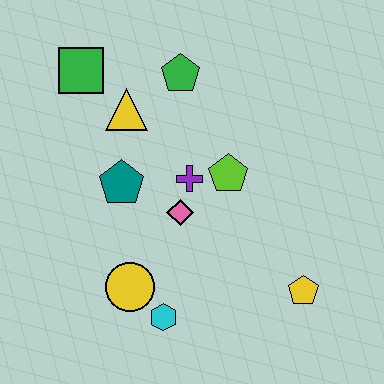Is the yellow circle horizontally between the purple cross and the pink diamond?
No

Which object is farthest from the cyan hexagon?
The green square is farthest from the cyan hexagon.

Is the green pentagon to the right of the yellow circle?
Yes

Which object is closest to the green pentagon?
The yellow triangle is closest to the green pentagon.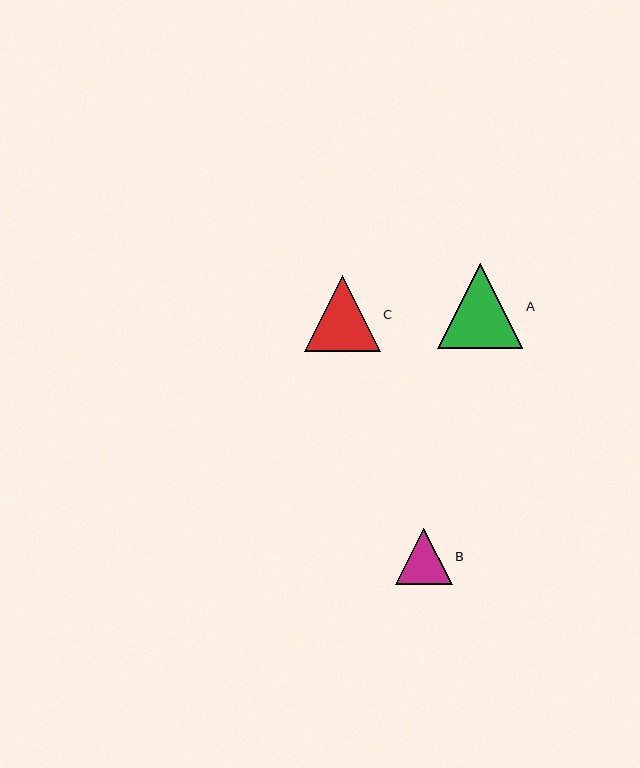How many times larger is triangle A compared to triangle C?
Triangle A is approximately 1.1 times the size of triangle C.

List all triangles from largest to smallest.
From largest to smallest: A, C, B.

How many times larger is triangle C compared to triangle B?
Triangle C is approximately 1.3 times the size of triangle B.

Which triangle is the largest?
Triangle A is the largest with a size of approximately 85 pixels.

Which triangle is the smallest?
Triangle B is the smallest with a size of approximately 57 pixels.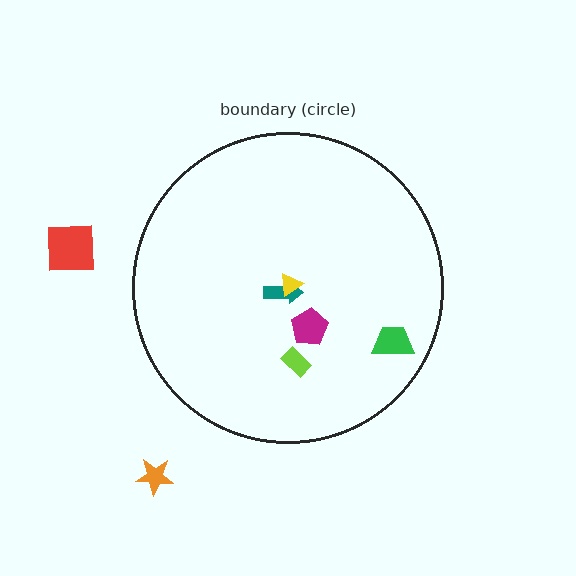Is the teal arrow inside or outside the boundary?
Inside.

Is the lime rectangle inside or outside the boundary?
Inside.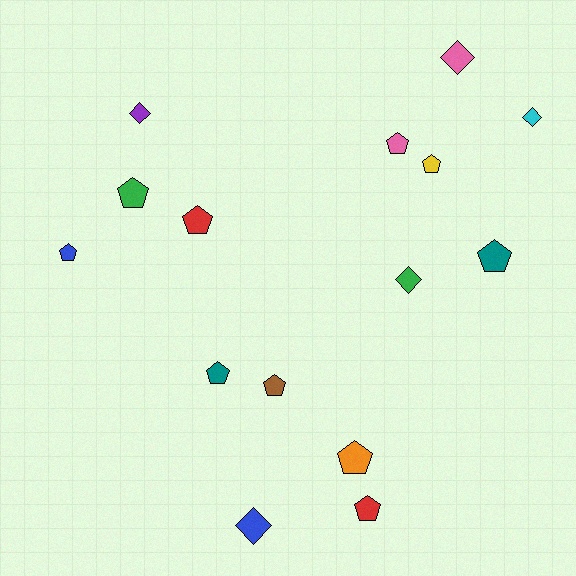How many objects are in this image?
There are 15 objects.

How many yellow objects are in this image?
There is 1 yellow object.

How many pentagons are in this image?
There are 10 pentagons.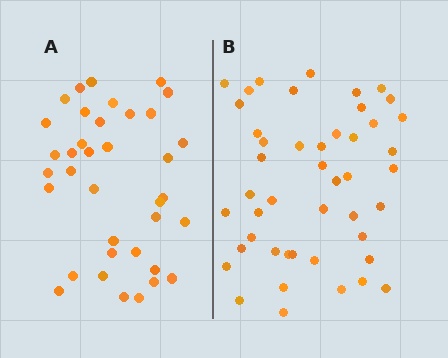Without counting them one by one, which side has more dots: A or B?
Region B (the right region) has more dots.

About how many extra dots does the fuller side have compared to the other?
Region B has roughly 8 or so more dots than region A.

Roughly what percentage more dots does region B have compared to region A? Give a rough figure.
About 25% more.